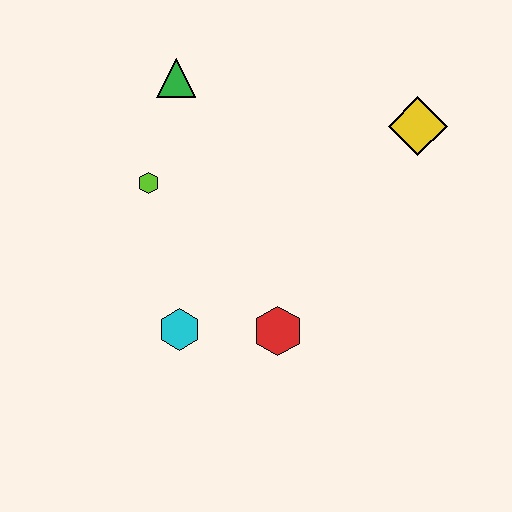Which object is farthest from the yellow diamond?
The cyan hexagon is farthest from the yellow diamond.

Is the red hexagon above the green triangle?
No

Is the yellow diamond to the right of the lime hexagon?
Yes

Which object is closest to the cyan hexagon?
The red hexagon is closest to the cyan hexagon.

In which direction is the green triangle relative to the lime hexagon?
The green triangle is above the lime hexagon.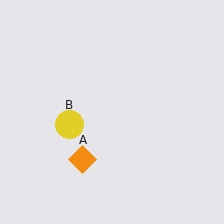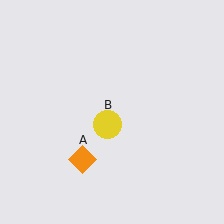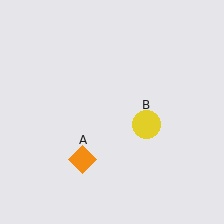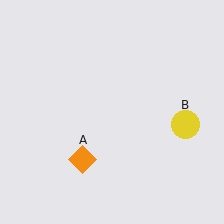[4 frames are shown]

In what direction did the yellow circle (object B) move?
The yellow circle (object B) moved right.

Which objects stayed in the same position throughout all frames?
Orange diamond (object A) remained stationary.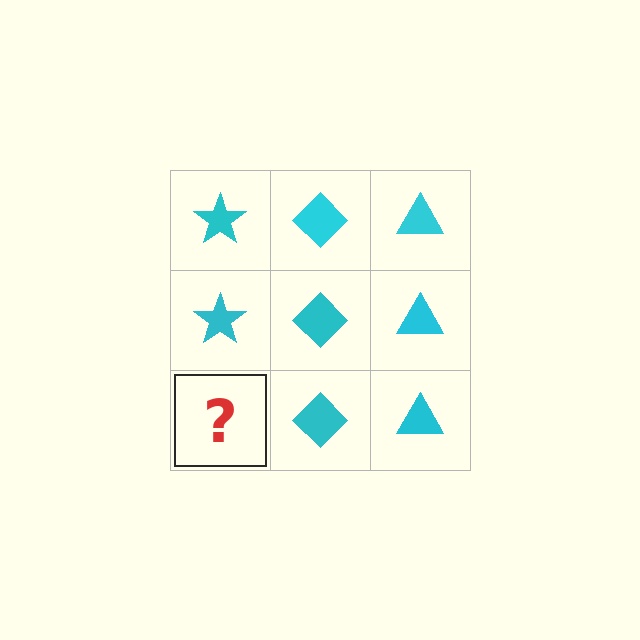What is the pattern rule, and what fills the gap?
The rule is that each column has a consistent shape. The gap should be filled with a cyan star.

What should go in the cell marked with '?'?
The missing cell should contain a cyan star.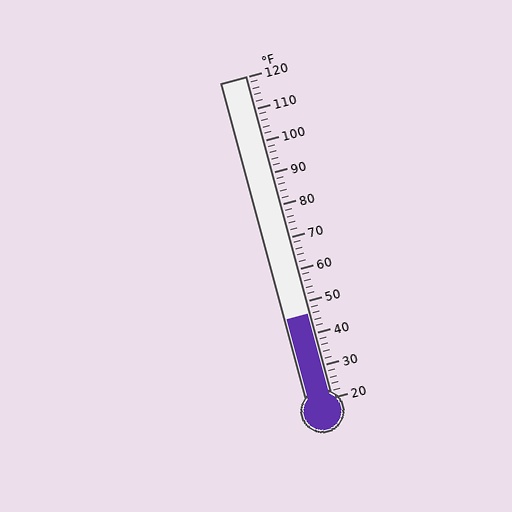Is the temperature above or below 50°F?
The temperature is below 50°F.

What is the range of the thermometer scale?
The thermometer scale ranges from 20°F to 120°F.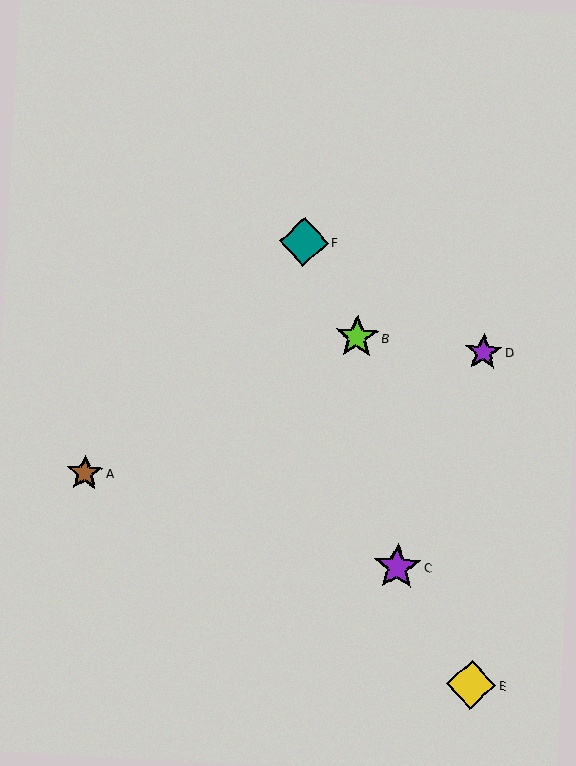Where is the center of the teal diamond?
The center of the teal diamond is at (304, 242).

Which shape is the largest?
The yellow diamond (labeled E) is the largest.